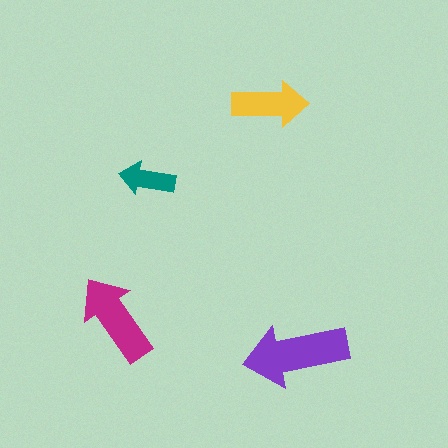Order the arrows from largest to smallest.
the purple one, the magenta one, the yellow one, the teal one.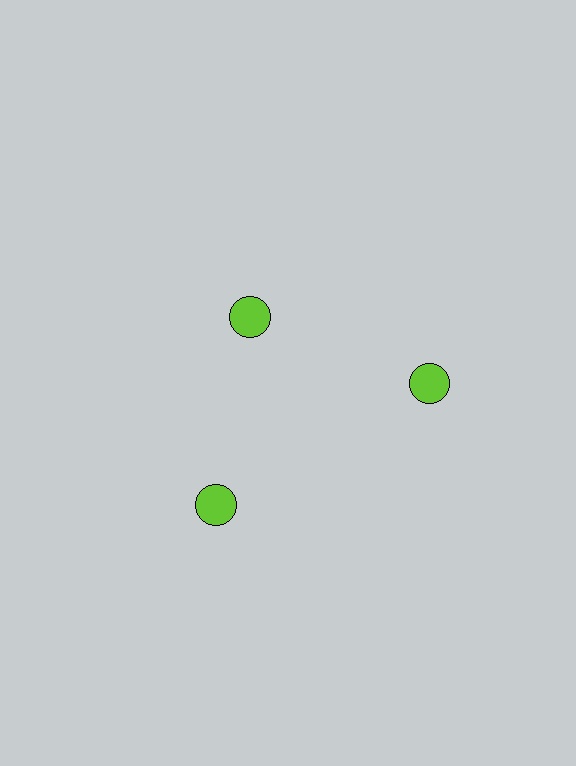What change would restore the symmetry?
The symmetry would be restored by moving it outward, back onto the ring so that all 3 circles sit at equal angles and equal distance from the center.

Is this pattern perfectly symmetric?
No. The 3 lime circles are arranged in a ring, but one element near the 11 o'clock position is pulled inward toward the center, breaking the 3-fold rotational symmetry.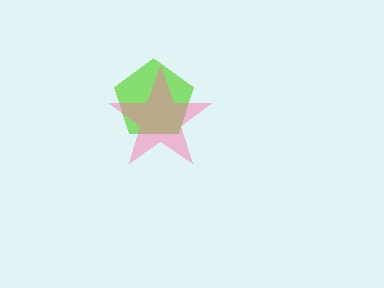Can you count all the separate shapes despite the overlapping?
Yes, there are 2 separate shapes.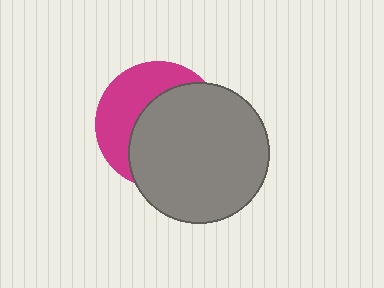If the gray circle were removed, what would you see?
You would see the complete magenta circle.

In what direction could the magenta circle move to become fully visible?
The magenta circle could move toward the upper-left. That would shift it out from behind the gray circle entirely.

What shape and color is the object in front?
The object in front is a gray circle.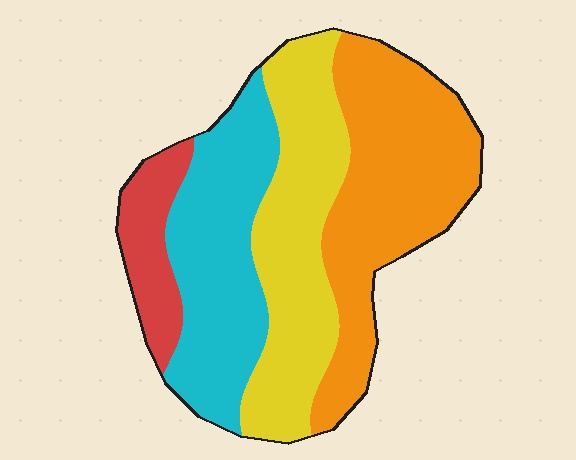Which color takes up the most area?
Orange, at roughly 35%.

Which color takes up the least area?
Red, at roughly 10%.